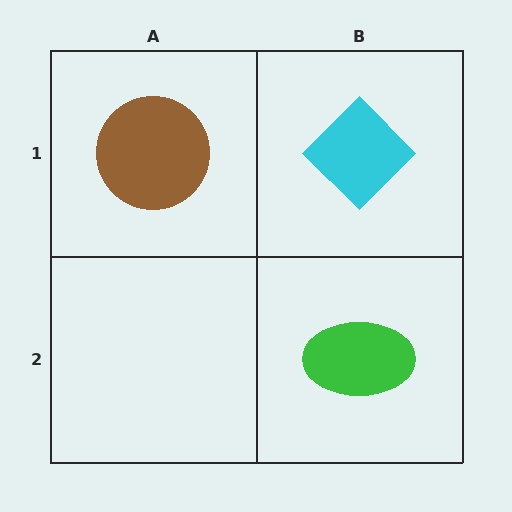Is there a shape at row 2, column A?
No, that cell is empty.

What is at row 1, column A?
A brown circle.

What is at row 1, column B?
A cyan diamond.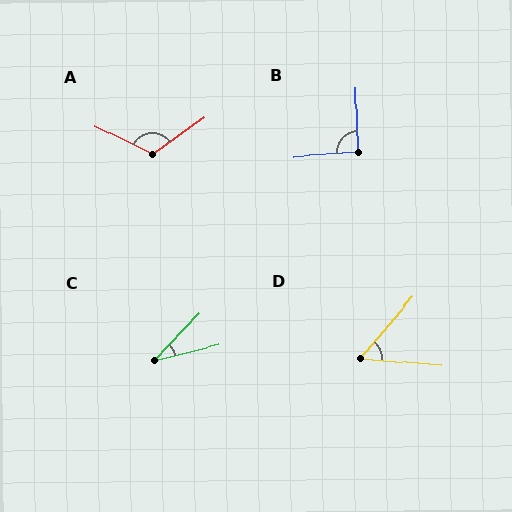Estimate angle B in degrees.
Approximately 92 degrees.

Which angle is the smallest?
C, at approximately 33 degrees.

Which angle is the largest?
A, at approximately 119 degrees.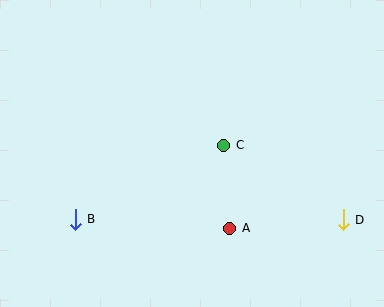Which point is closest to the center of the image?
Point C at (224, 145) is closest to the center.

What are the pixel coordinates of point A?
Point A is at (230, 228).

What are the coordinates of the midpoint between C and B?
The midpoint between C and B is at (149, 182).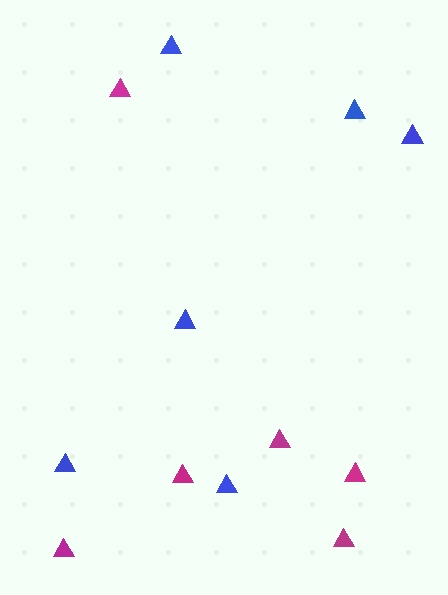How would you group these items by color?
There are 2 groups: one group of blue triangles (6) and one group of magenta triangles (6).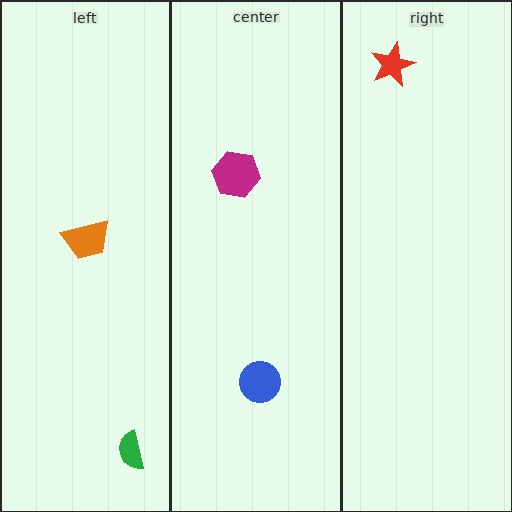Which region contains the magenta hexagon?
The center region.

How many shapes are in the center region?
2.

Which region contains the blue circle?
The center region.